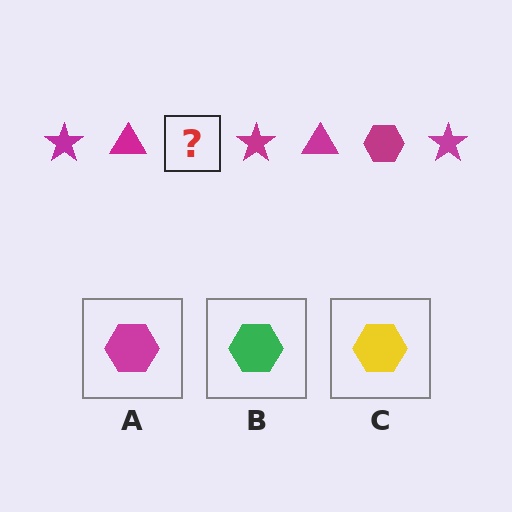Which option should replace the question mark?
Option A.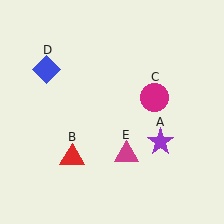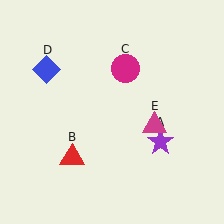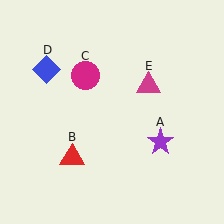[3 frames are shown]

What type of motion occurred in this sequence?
The magenta circle (object C), magenta triangle (object E) rotated counterclockwise around the center of the scene.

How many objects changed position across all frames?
2 objects changed position: magenta circle (object C), magenta triangle (object E).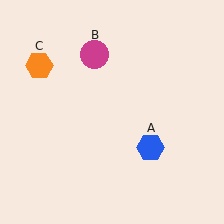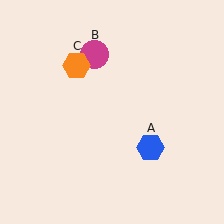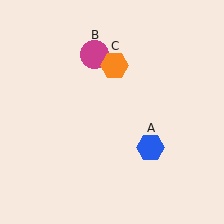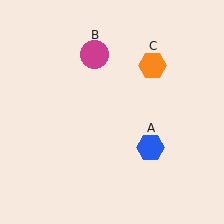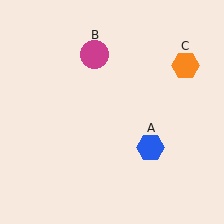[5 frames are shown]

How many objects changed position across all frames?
1 object changed position: orange hexagon (object C).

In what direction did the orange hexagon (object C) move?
The orange hexagon (object C) moved right.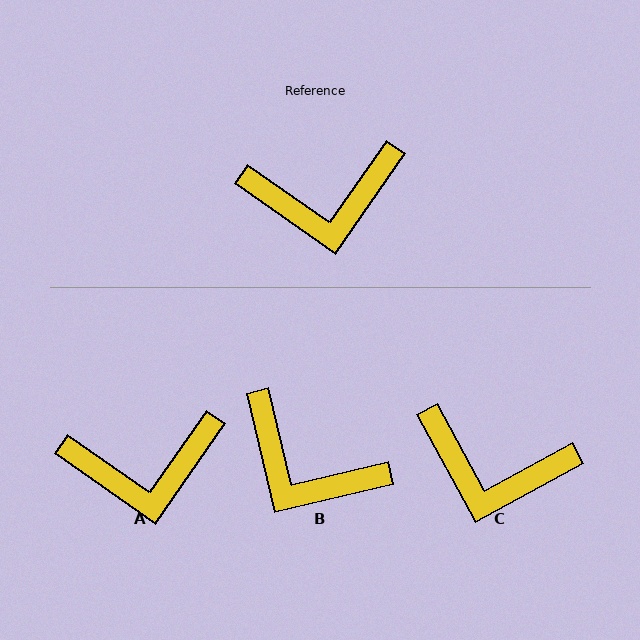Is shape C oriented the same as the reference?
No, it is off by about 26 degrees.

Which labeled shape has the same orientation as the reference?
A.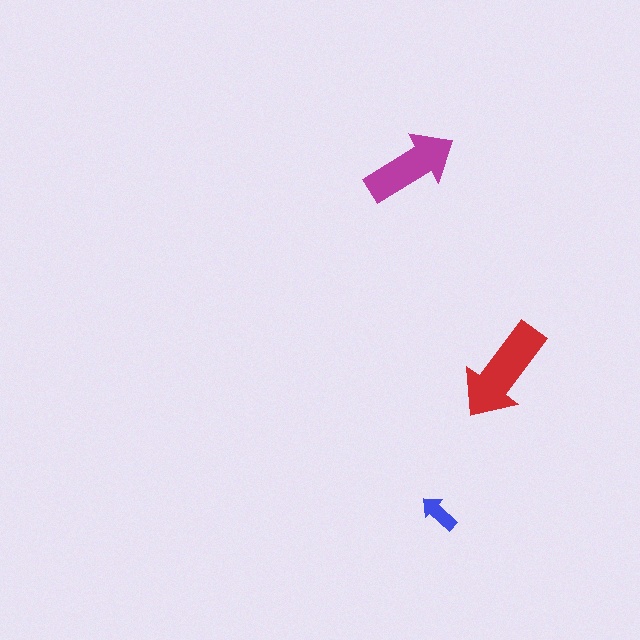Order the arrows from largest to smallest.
the red one, the magenta one, the blue one.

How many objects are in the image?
There are 3 objects in the image.